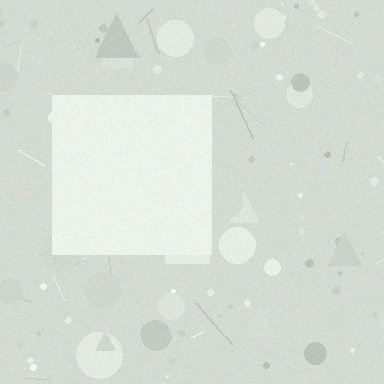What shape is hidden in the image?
A square is hidden in the image.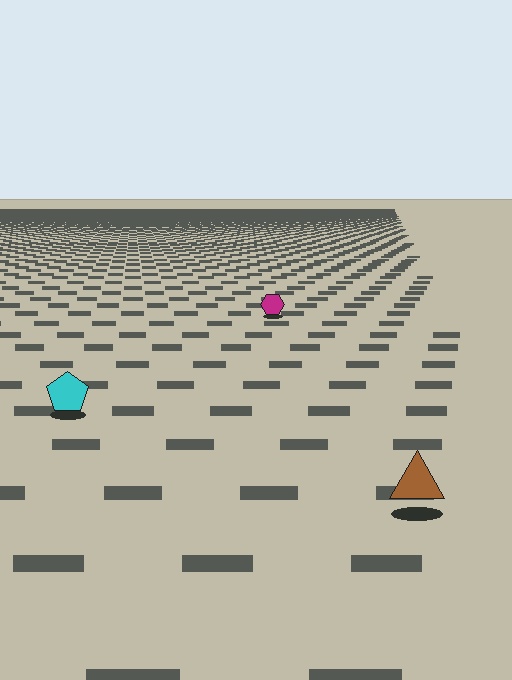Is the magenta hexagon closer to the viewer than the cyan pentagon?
No. The cyan pentagon is closer — you can tell from the texture gradient: the ground texture is coarser near it.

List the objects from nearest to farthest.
From nearest to farthest: the brown triangle, the cyan pentagon, the magenta hexagon.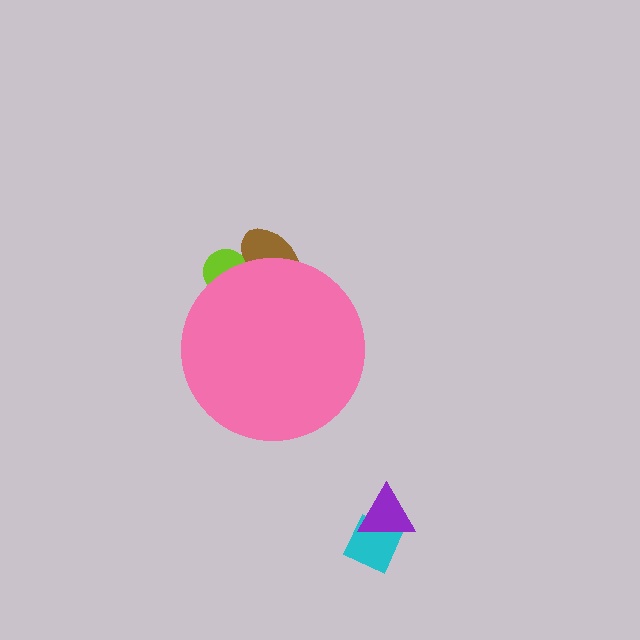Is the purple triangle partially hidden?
No, the purple triangle is fully visible.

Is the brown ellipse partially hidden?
Yes, the brown ellipse is partially hidden behind the pink circle.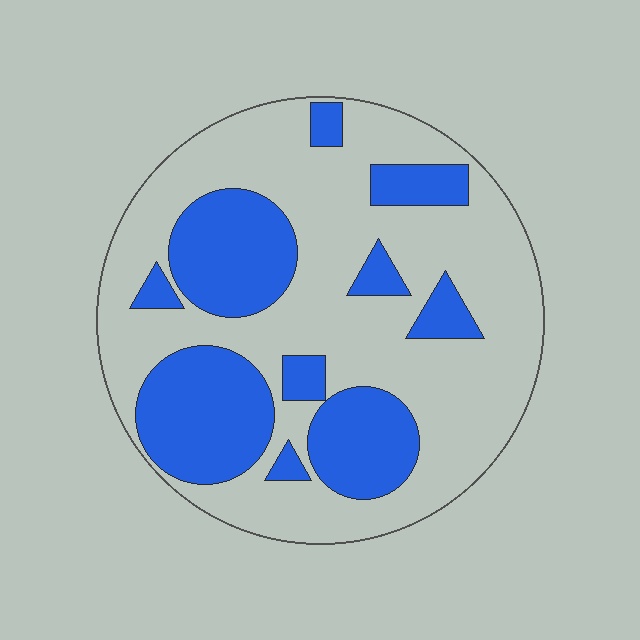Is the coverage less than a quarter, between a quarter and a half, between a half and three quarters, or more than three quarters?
Between a quarter and a half.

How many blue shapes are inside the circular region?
10.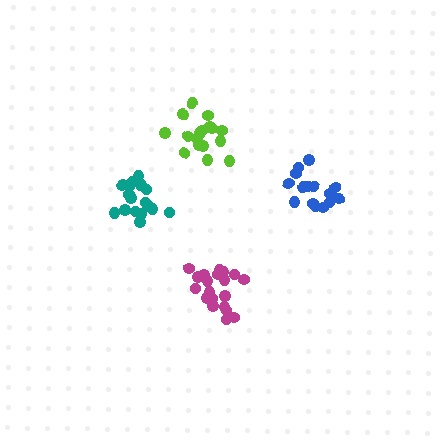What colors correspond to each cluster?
The clusters are colored: teal, blue, lime, magenta.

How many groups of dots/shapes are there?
There are 4 groups.